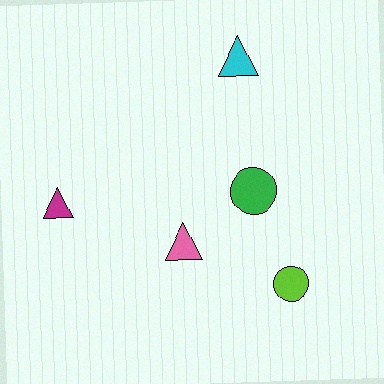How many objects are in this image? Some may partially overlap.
There are 5 objects.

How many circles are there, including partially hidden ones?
There are 2 circles.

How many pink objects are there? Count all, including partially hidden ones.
There is 1 pink object.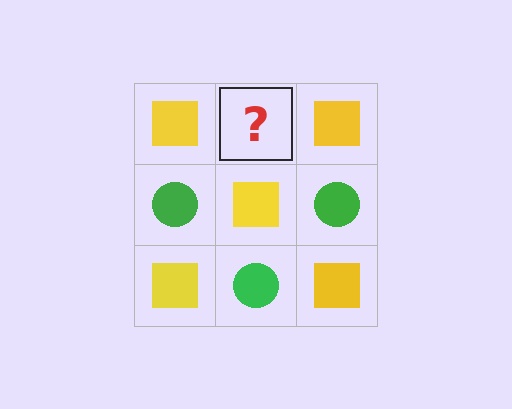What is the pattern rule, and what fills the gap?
The rule is that it alternates yellow square and green circle in a checkerboard pattern. The gap should be filled with a green circle.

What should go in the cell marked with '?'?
The missing cell should contain a green circle.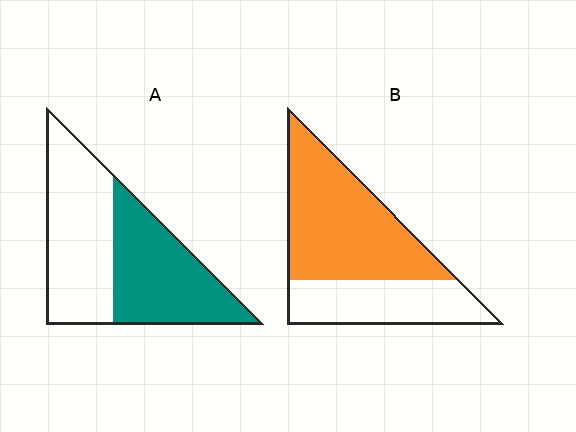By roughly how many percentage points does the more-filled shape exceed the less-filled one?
By roughly 15 percentage points (B over A).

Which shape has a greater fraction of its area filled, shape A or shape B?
Shape B.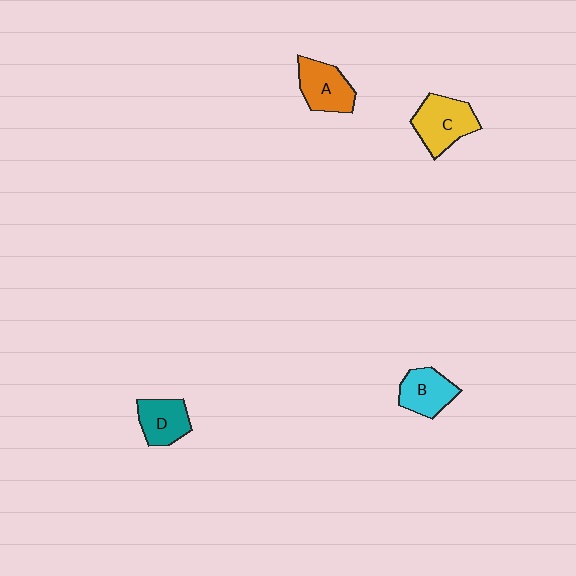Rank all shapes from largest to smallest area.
From largest to smallest: C (yellow), A (orange), B (cyan), D (teal).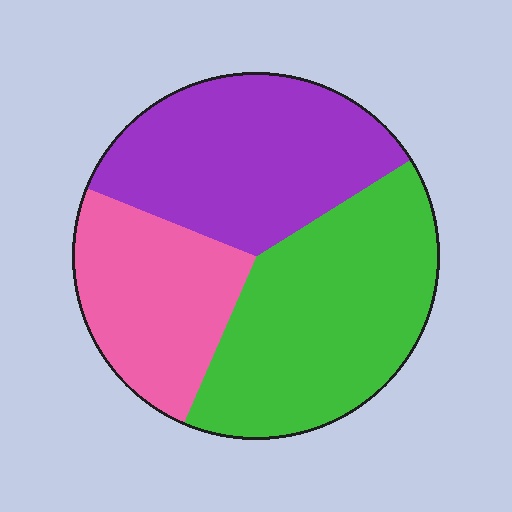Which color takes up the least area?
Pink, at roughly 25%.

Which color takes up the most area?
Green, at roughly 40%.